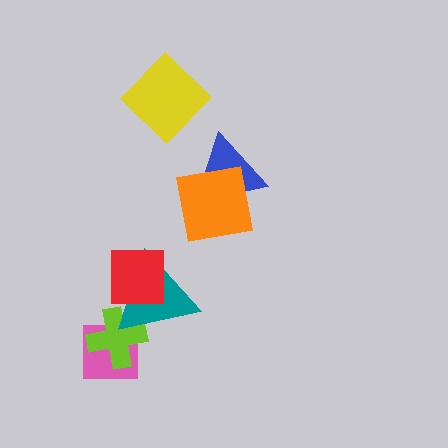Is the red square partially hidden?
No, no other shape covers it.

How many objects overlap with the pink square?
1 object overlaps with the pink square.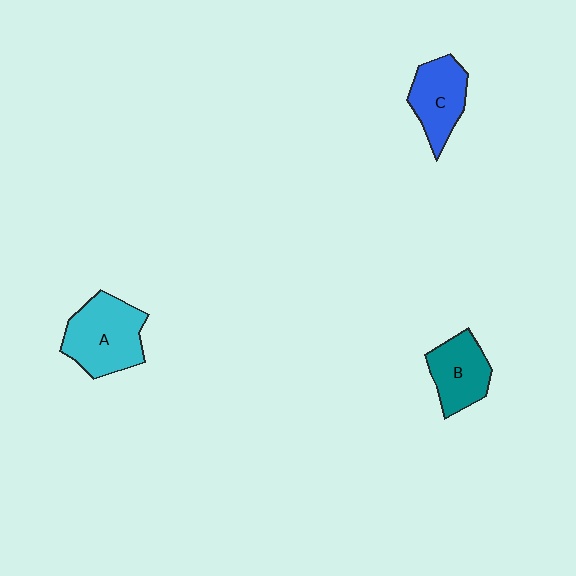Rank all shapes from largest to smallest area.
From largest to smallest: A (cyan), C (blue), B (teal).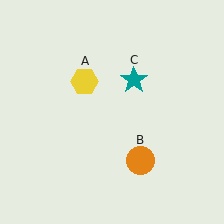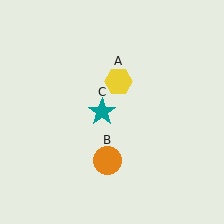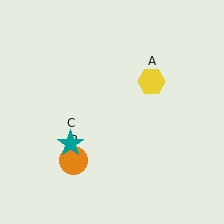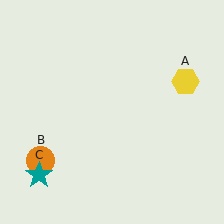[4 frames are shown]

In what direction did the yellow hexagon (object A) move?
The yellow hexagon (object A) moved right.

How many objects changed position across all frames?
3 objects changed position: yellow hexagon (object A), orange circle (object B), teal star (object C).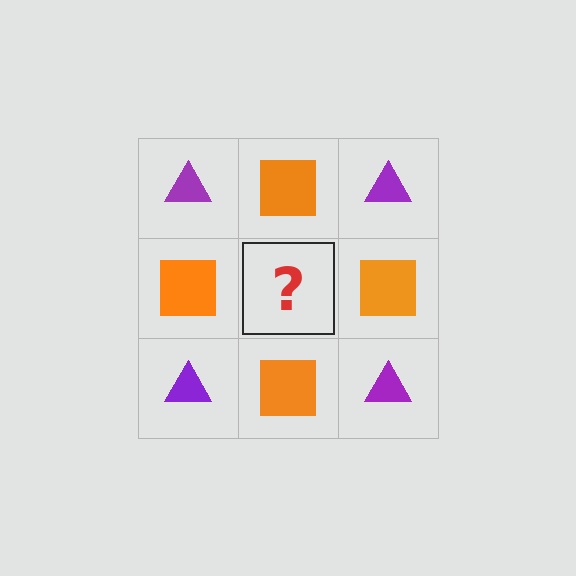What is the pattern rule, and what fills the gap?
The rule is that it alternates purple triangle and orange square in a checkerboard pattern. The gap should be filled with a purple triangle.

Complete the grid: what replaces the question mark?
The question mark should be replaced with a purple triangle.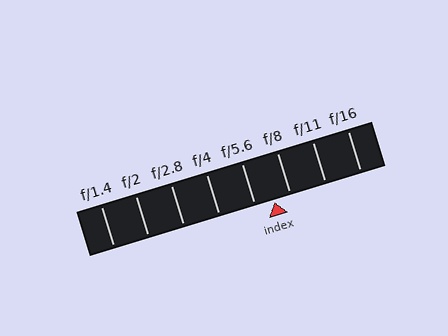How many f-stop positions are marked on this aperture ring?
There are 8 f-stop positions marked.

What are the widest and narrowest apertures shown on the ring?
The widest aperture shown is f/1.4 and the narrowest is f/16.